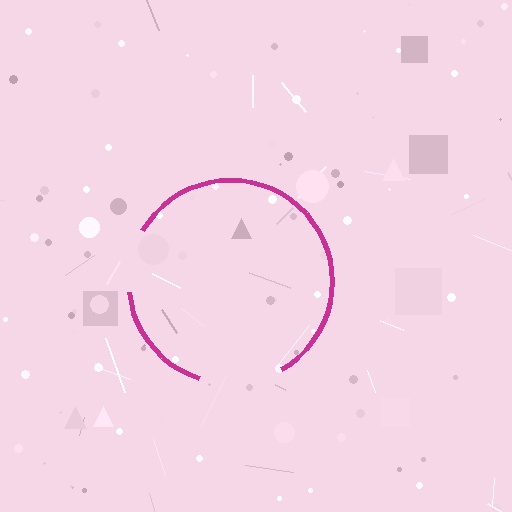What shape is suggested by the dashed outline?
The dashed outline suggests a circle.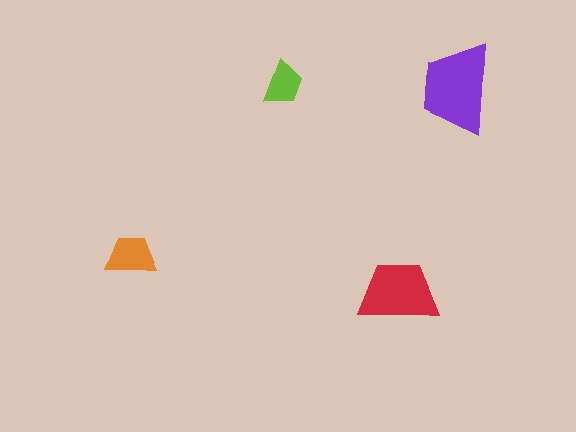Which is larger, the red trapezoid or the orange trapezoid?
The red one.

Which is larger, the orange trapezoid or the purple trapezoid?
The purple one.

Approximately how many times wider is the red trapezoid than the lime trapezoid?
About 2 times wider.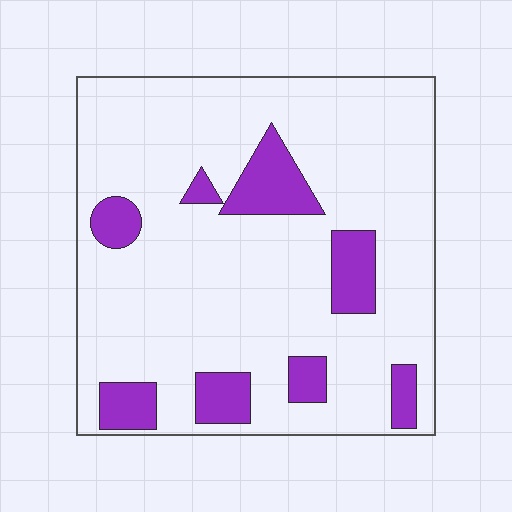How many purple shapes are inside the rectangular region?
8.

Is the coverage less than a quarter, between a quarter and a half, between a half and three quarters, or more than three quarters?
Less than a quarter.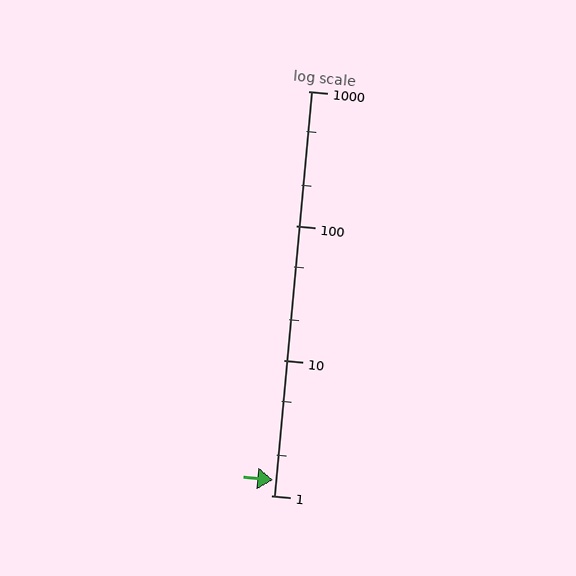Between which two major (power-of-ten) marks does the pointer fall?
The pointer is between 1 and 10.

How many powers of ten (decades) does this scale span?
The scale spans 3 decades, from 1 to 1000.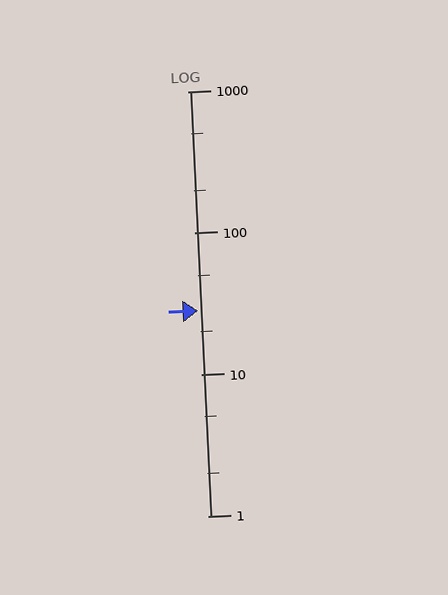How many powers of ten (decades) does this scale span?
The scale spans 3 decades, from 1 to 1000.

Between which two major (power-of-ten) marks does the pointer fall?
The pointer is between 10 and 100.